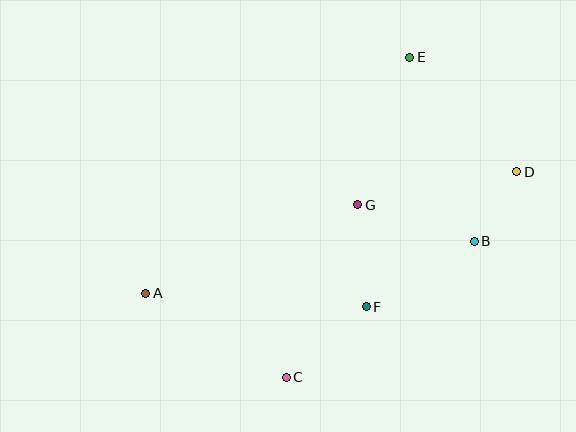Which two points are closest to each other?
Points B and D are closest to each other.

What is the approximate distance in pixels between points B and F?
The distance between B and F is approximately 126 pixels.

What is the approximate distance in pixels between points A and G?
The distance between A and G is approximately 229 pixels.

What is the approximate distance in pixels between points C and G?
The distance between C and G is approximately 186 pixels.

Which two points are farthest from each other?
Points A and D are farthest from each other.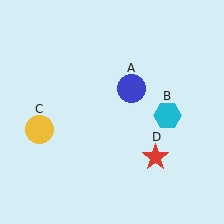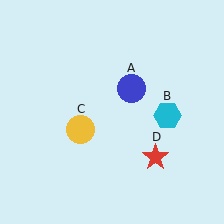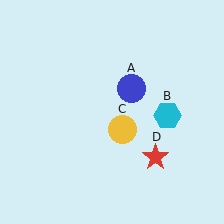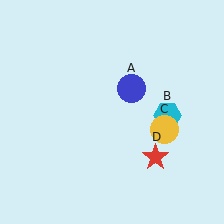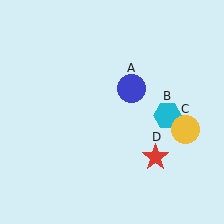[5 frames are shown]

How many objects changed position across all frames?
1 object changed position: yellow circle (object C).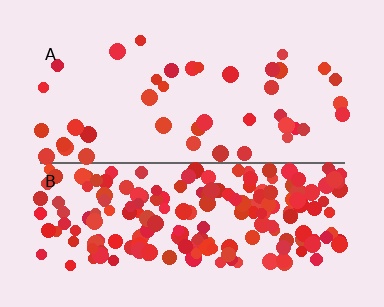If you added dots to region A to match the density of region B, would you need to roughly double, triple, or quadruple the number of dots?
Approximately quadruple.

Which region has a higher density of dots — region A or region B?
B (the bottom).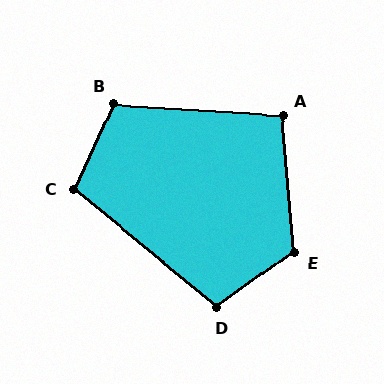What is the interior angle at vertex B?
Approximately 111 degrees (obtuse).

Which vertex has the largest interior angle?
E, at approximately 121 degrees.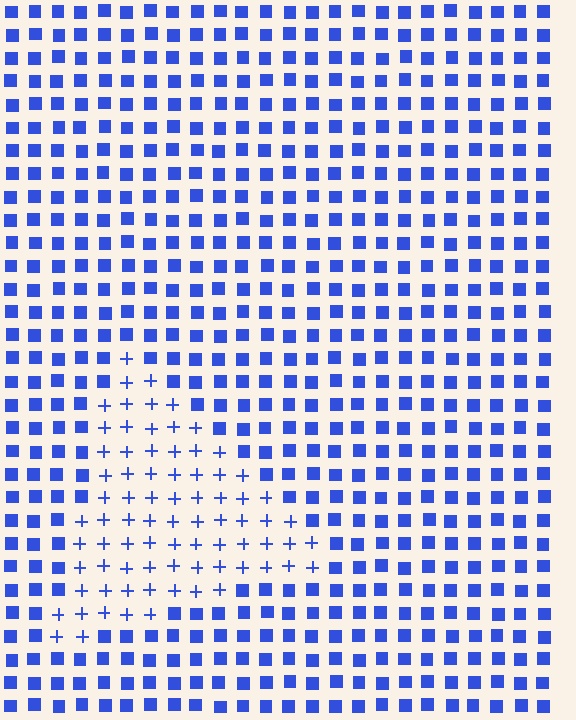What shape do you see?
I see a triangle.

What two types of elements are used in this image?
The image uses plus signs inside the triangle region and squares outside it.